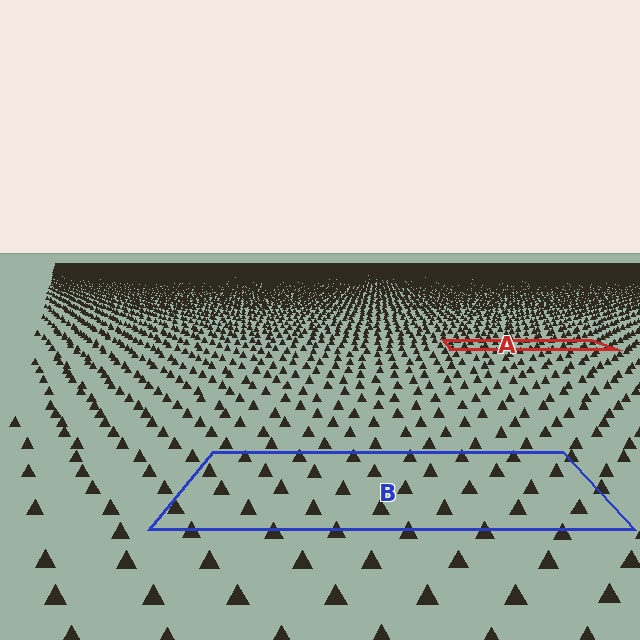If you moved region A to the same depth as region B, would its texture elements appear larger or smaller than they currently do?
They would appear larger. At a closer depth, the same texture elements are projected at a bigger on-screen size.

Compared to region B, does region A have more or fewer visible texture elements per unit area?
Region A has more texture elements per unit area — they are packed more densely because it is farther away.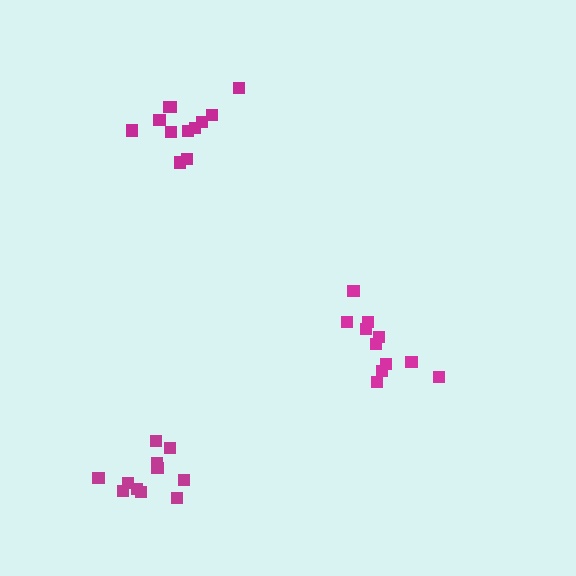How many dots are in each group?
Group 1: 11 dots, Group 2: 11 dots, Group 3: 12 dots (34 total).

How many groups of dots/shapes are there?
There are 3 groups.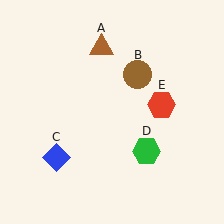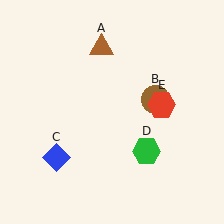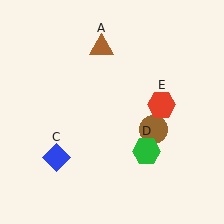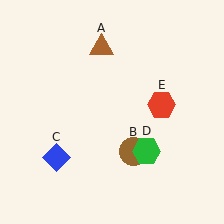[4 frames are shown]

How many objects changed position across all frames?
1 object changed position: brown circle (object B).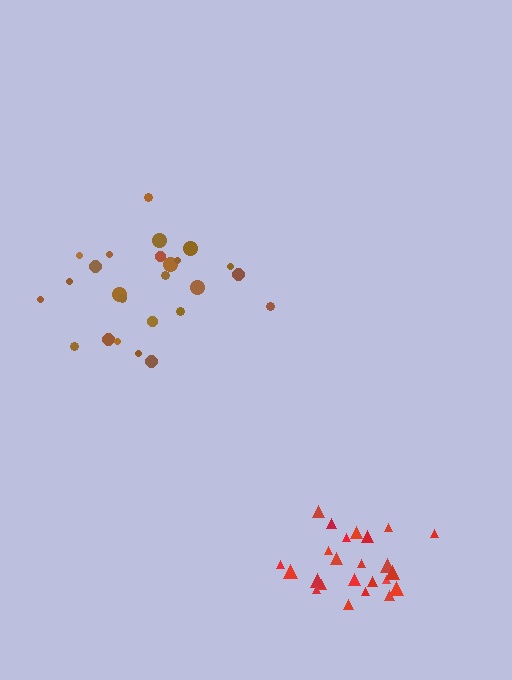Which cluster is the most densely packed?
Red.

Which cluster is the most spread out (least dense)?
Brown.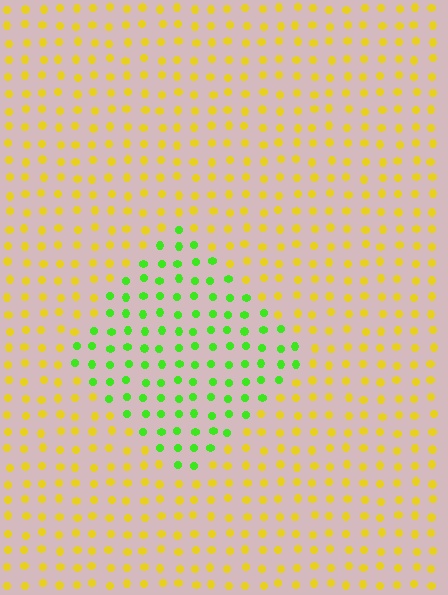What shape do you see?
I see a diamond.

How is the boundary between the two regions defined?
The boundary is defined purely by a slight shift in hue (about 58 degrees). Spacing, size, and orientation are identical on both sides.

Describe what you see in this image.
The image is filled with small yellow elements in a uniform arrangement. A diamond-shaped region is visible where the elements are tinted to a slightly different hue, forming a subtle color boundary.